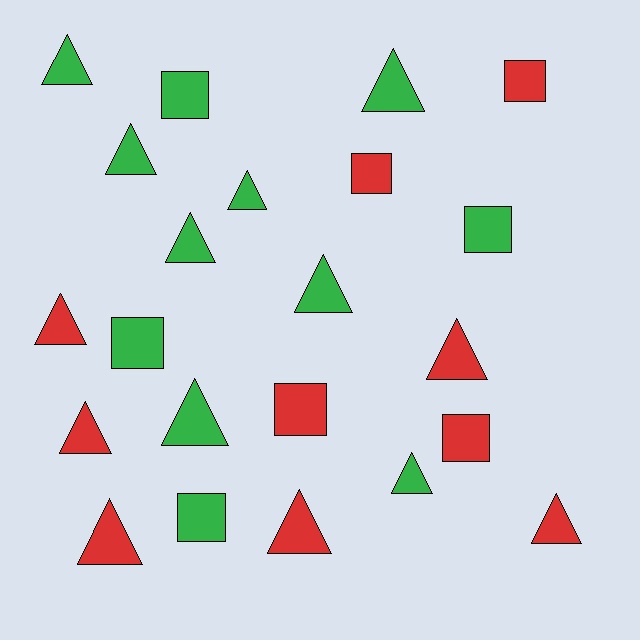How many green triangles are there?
There are 8 green triangles.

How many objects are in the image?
There are 22 objects.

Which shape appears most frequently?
Triangle, with 14 objects.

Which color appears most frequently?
Green, with 12 objects.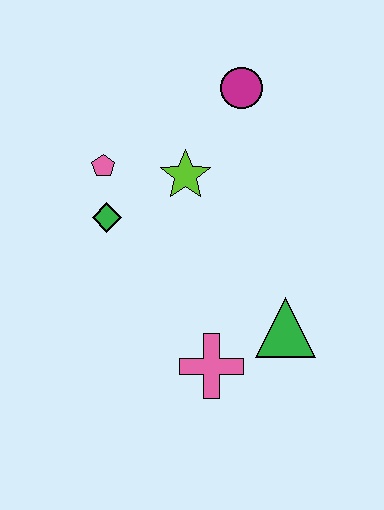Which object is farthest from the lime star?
The pink cross is farthest from the lime star.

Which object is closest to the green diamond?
The pink pentagon is closest to the green diamond.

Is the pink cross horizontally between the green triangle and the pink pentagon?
Yes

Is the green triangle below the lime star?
Yes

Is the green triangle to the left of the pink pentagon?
No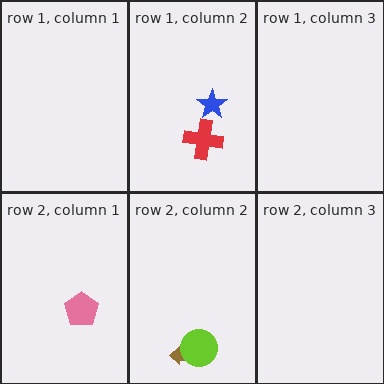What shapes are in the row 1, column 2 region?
The blue star, the red cross.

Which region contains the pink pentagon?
The row 2, column 1 region.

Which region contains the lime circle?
The row 2, column 2 region.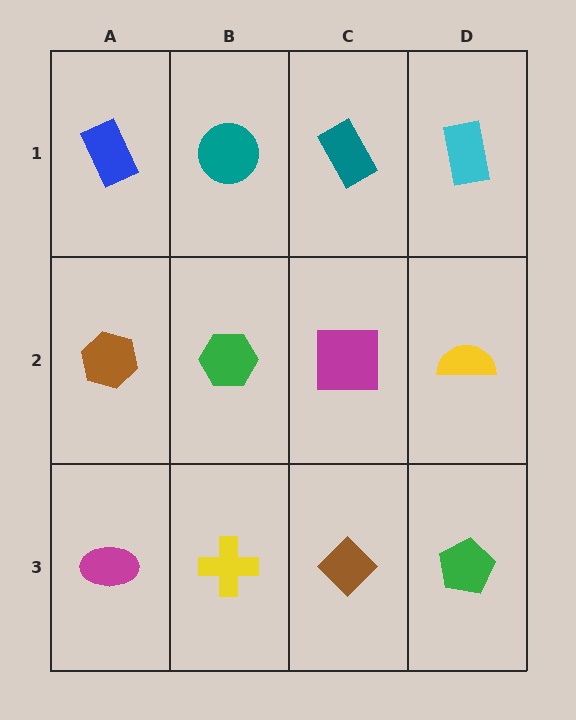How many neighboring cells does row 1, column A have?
2.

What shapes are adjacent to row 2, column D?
A cyan rectangle (row 1, column D), a green pentagon (row 3, column D), a magenta square (row 2, column C).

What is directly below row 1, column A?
A brown hexagon.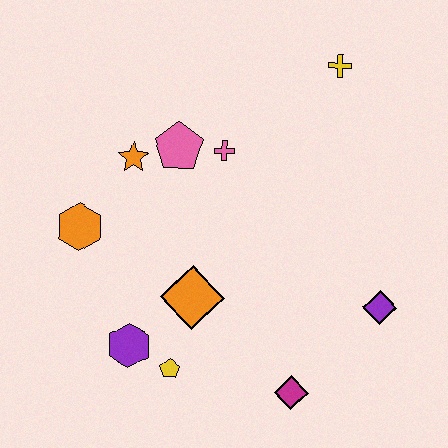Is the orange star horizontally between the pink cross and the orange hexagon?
Yes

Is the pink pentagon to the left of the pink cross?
Yes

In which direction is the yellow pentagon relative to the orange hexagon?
The yellow pentagon is below the orange hexagon.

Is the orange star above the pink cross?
No